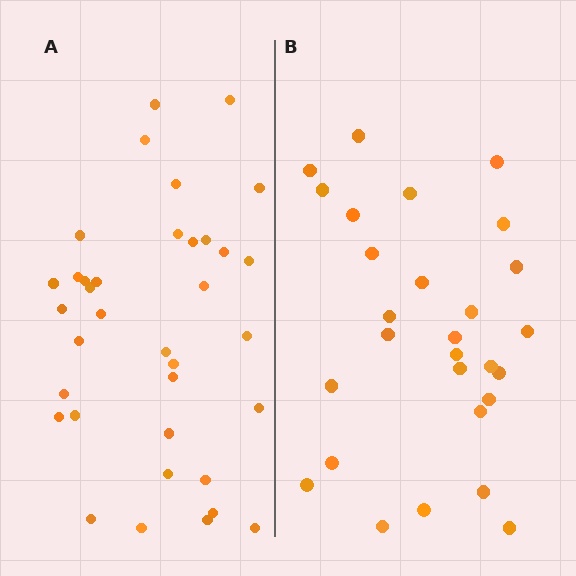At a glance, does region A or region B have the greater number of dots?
Region A (the left region) has more dots.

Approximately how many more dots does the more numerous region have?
Region A has roughly 8 or so more dots than region B.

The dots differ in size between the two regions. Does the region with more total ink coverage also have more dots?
No. Region B has more total ink coverage because its dots are larger, but region A actually contains more individual dots. Total area can be misleading — the number of items is what matters here.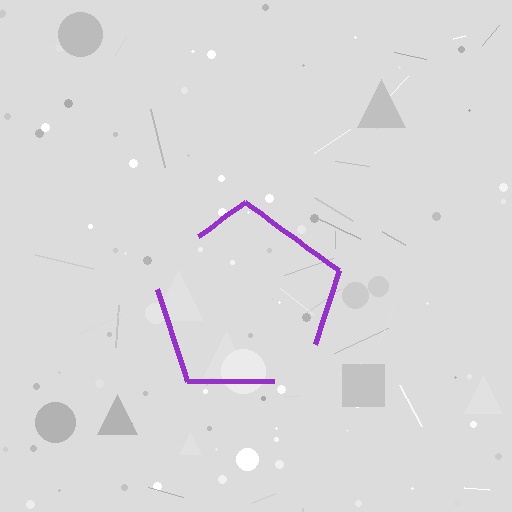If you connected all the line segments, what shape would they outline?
They would outline a pentagon.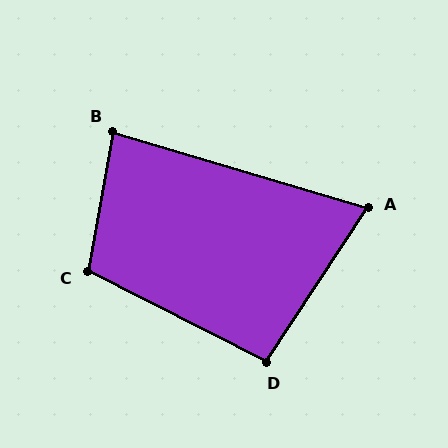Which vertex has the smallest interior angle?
A, at approximately 73 degrees.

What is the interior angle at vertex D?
Approximately 96 degrees (obtuse).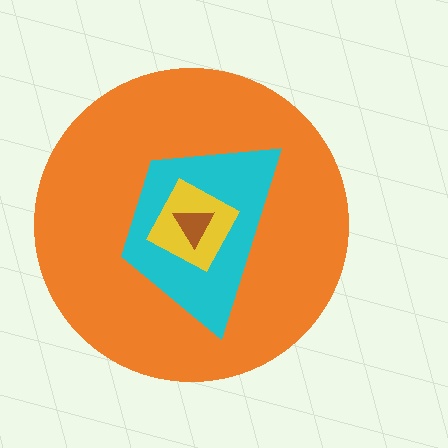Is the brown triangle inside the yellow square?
Yes.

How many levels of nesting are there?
4.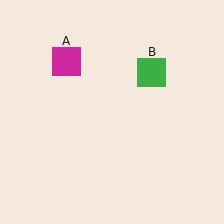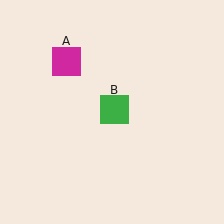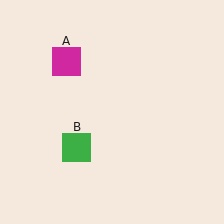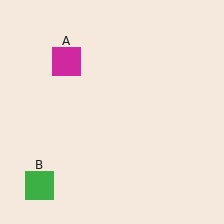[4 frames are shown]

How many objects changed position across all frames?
1 object changed position: green square (object B).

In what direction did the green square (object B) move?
The green square (object B) moved down and to the left.